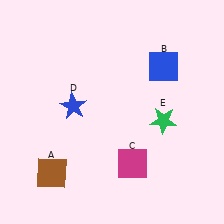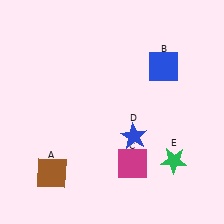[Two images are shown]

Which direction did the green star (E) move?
The green star (E) moved down.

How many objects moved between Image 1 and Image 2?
2 objects moved between the two images.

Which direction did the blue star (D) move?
The blue star (D) moved right.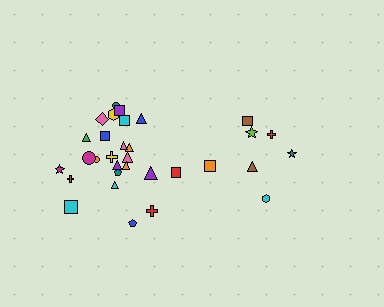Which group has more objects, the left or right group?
The left group.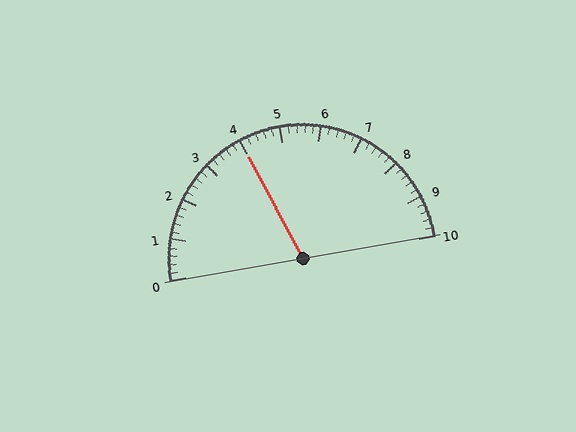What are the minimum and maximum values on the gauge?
The gauge ranges from 0 to 10.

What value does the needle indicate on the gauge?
The needle indicates approximately 4.0.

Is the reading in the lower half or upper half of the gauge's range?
The reading is in the lower half of the range (0 to 10).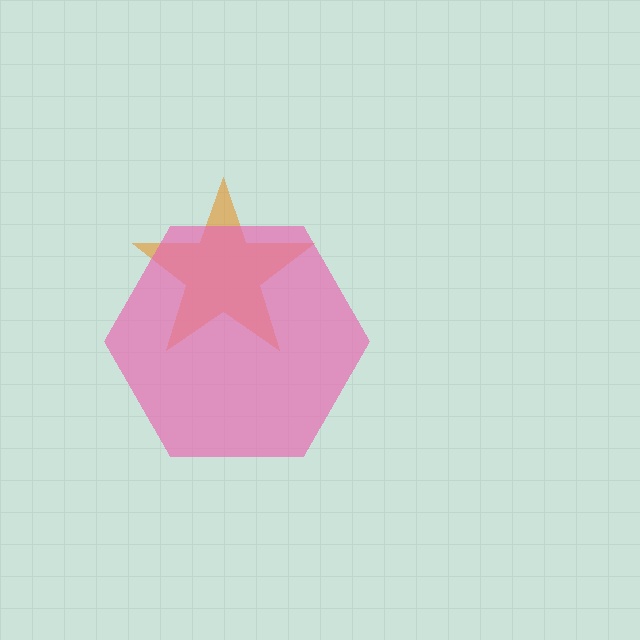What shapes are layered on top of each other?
The layered shapes are: an orange star, a pink hexagon.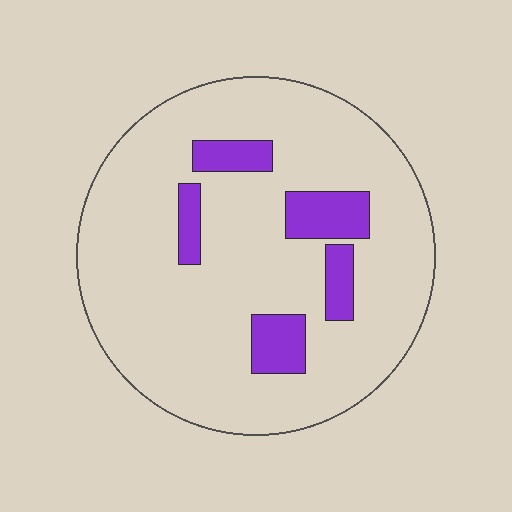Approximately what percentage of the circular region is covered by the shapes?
Approximately 15%.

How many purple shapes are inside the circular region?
5.